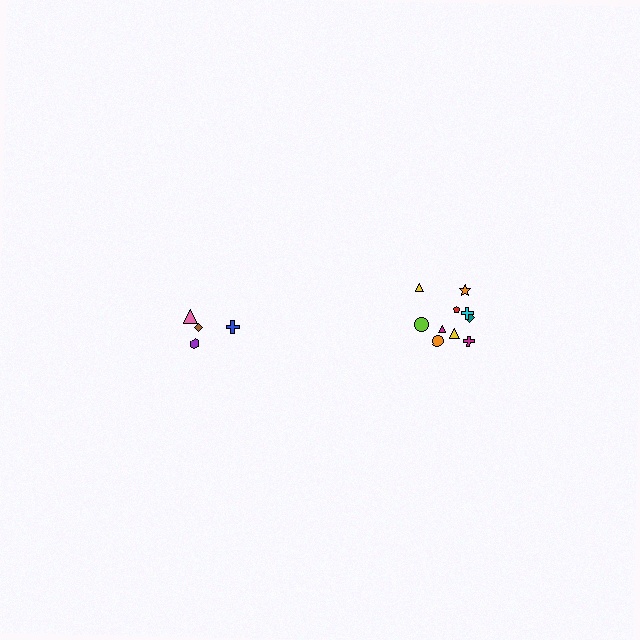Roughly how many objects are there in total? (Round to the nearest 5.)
Roughly 15 objects in total.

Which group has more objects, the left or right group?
The right group.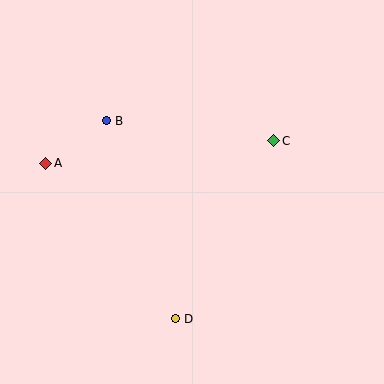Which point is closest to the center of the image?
Point C at (274, 141) is closest to the center.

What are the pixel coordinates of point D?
Point D is at (176, 319).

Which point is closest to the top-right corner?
Point C is closest to the top-right corner.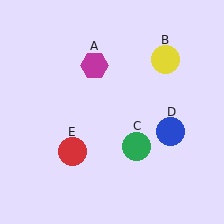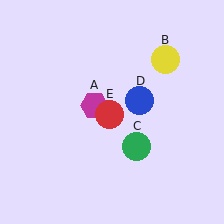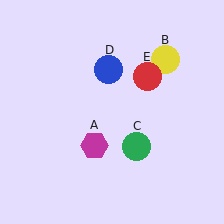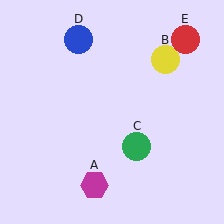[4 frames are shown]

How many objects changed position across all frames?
3 objects changed position: magenta hexagon (object A), blue circle (object D), red circle (object E).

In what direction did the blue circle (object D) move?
The blue circle (object D) moved up and to the left.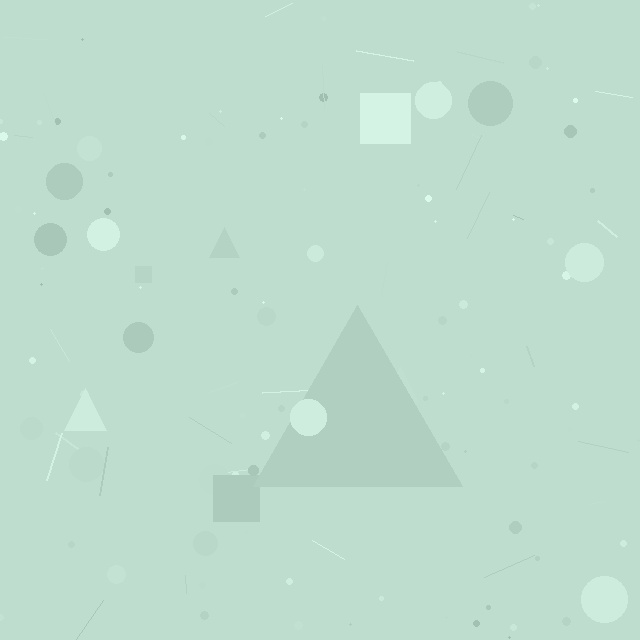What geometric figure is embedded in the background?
A triangle is embedded in the background.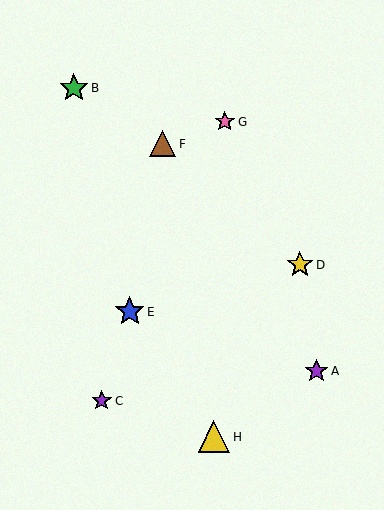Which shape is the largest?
The yellow triangle (labeled H) is the largest.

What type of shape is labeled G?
Shape G is a pink star.